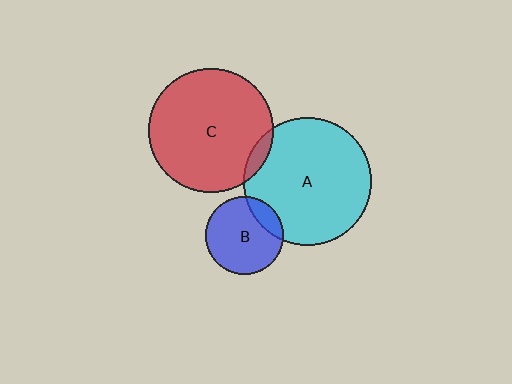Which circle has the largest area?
Circle A (cyan).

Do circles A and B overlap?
Yes.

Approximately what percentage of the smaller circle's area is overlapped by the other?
Approximately 15%.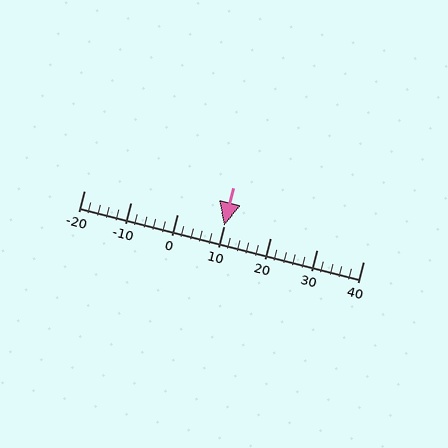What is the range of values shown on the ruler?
The ruler shows values from -20 to 40.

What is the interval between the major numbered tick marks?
The major tick marks are spaced 10 units apart.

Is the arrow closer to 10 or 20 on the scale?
The arrow is closer to 10.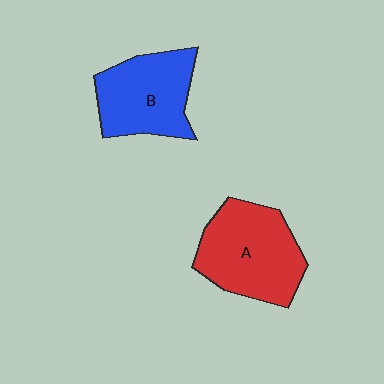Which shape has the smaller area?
Shape B (blue).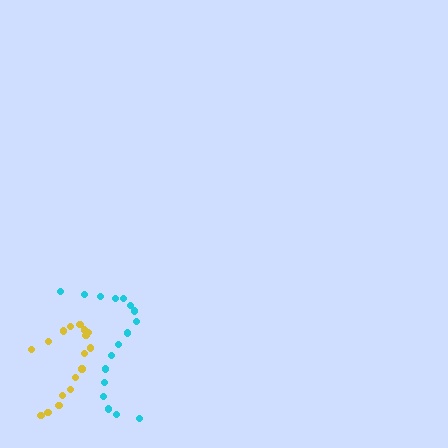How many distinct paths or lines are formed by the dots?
There are 2 distinct paths.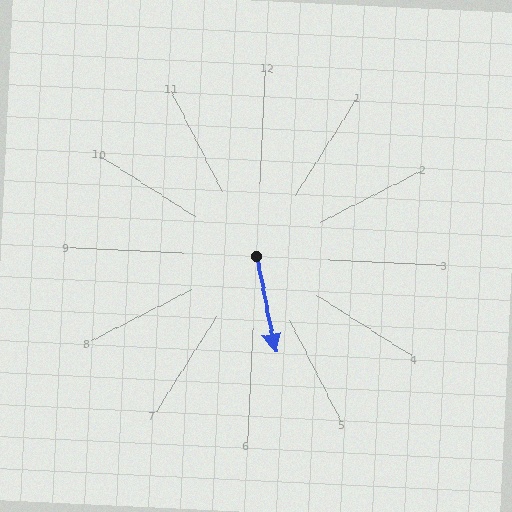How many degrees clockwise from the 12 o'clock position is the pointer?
Approximately 166 degrees.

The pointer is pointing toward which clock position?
Roughly 6 o'clock.